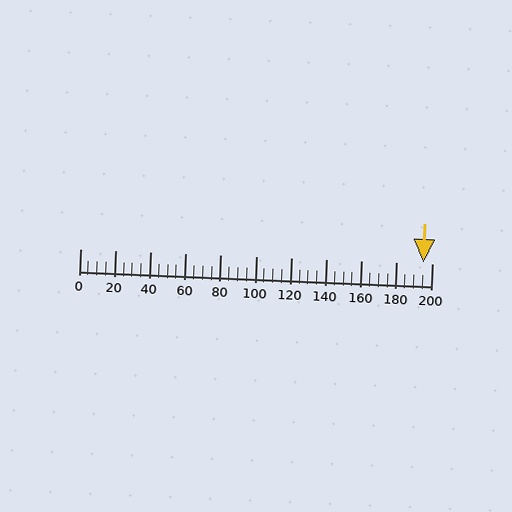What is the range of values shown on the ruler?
The ruler shows values from 0 to 200.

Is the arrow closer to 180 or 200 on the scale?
The arrow is closer to 200.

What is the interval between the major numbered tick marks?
The major tick marks are spaced 20 units apart.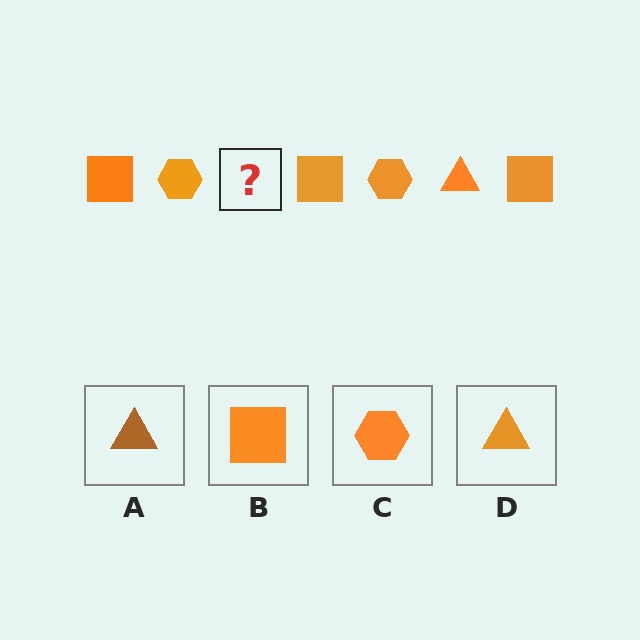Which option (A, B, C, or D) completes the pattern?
D.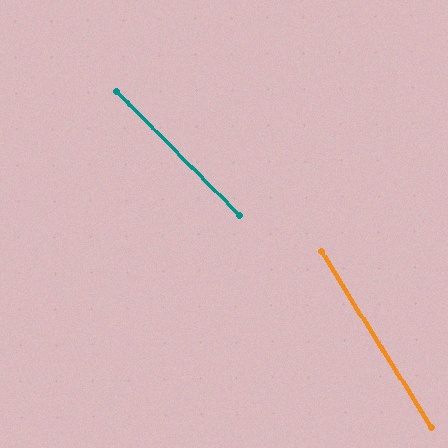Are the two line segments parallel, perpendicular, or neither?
Neither parallel nor perpendicular — they differ by about 13°.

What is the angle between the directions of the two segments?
Approximately 13 degrees.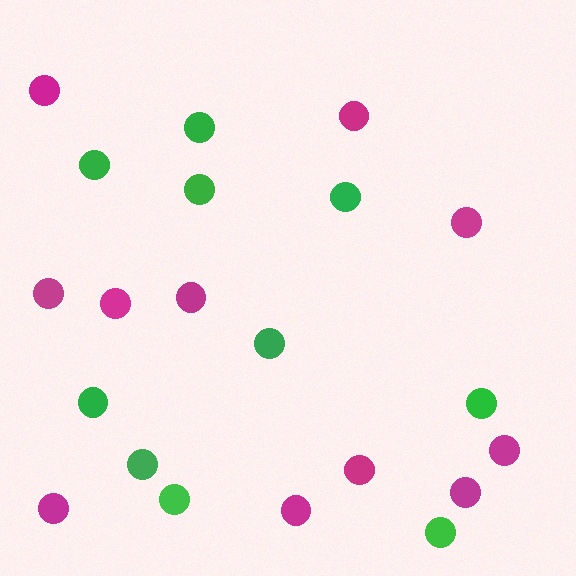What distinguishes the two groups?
There are 2 groups: one group of magenta circles (11) and one group of green circles (10).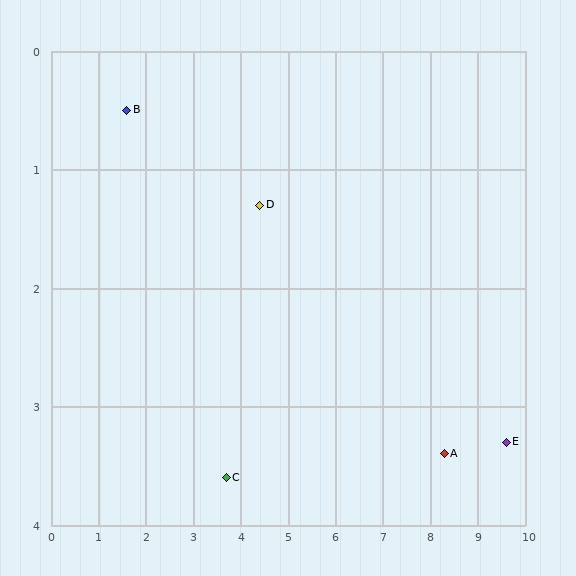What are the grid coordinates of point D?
Point D is at approximately (4.4, 1.3).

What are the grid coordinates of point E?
Point E is at approximately (9.6, 3.3).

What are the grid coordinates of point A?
Point A is at approximately (8.3, 3.4).